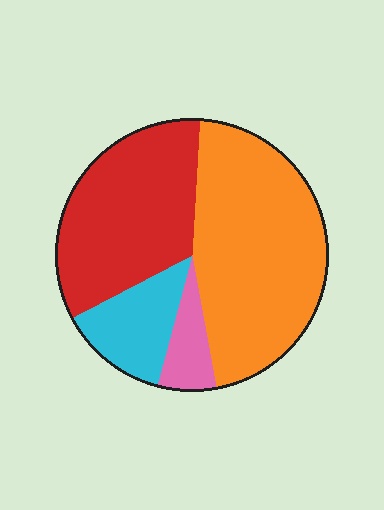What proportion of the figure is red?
Red takes up about one third (1/3) of the figure.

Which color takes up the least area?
Pink, at roughly 5%.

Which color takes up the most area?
Orange, at roughly 45%.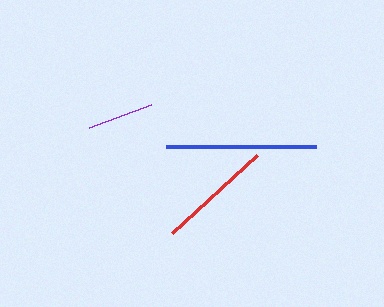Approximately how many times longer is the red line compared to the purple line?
The red line is approximately 1.7 times the length of the purple line.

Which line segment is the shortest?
The purple line is the shortest at approximately 66 pixels.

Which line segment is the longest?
The blue line is the longest at approximately 151 pixels.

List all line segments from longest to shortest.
From longest to shortest: blue, red, purple.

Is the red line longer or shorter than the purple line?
The red line is longer than the purple line.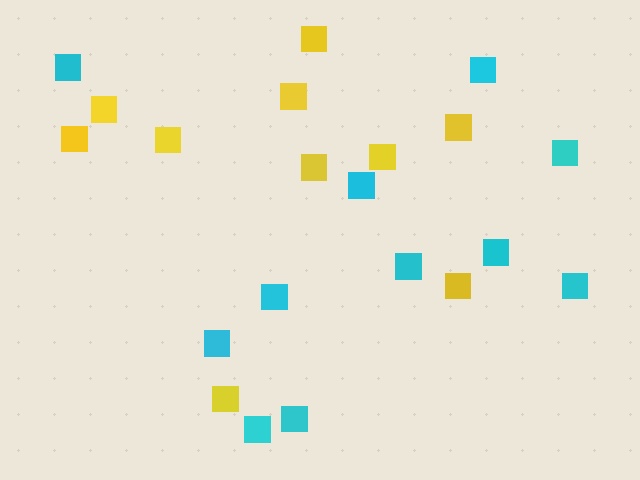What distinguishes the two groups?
There are 2 groups: one group of yellow squares (10) and one group of cyan squares (11).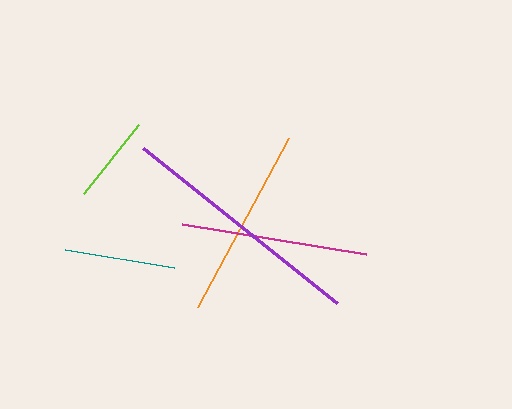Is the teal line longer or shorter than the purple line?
The purple line is longer than the teal line.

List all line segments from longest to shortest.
From longest to shortest: purple, orange, magenta, teal, lime.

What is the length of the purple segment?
The purple segment is approximately 249 pixels long.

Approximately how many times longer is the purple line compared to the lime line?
The purple line is approximately 2.8 times the length of the lime line.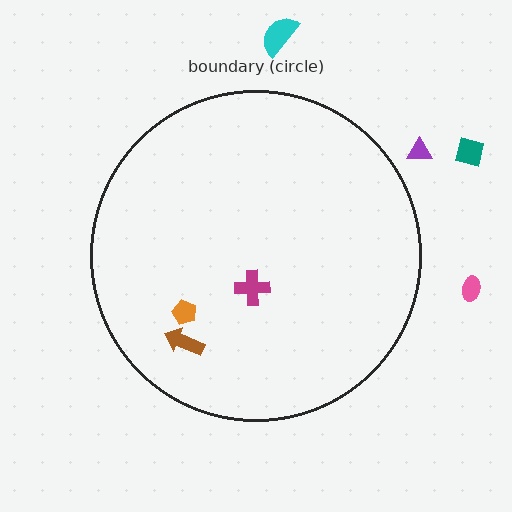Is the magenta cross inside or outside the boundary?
Inside.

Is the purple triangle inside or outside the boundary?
Outside.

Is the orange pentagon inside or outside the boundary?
Inside.